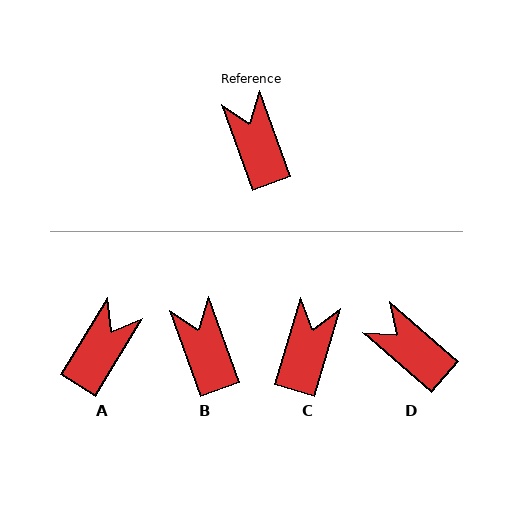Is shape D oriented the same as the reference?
No, it is off by about 29 degrees.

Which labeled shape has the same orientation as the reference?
B.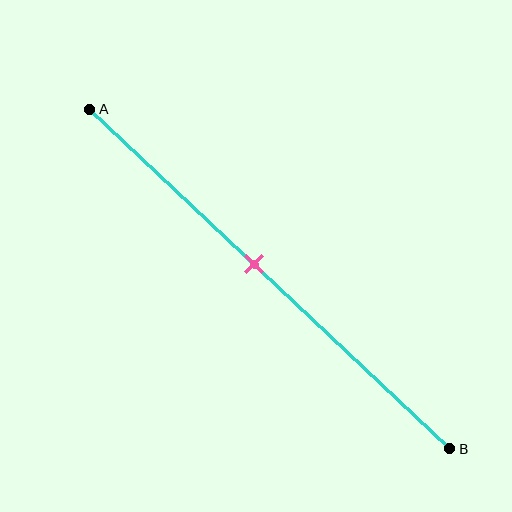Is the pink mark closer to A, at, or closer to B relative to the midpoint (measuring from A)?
The pink mark is closer to point A than the midpoint of segment AB.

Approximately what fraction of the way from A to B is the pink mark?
The pink mark is approximately 45% of the way from A to B.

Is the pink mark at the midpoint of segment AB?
No, the mark is at about 45% from A, not at the 50% midpoint.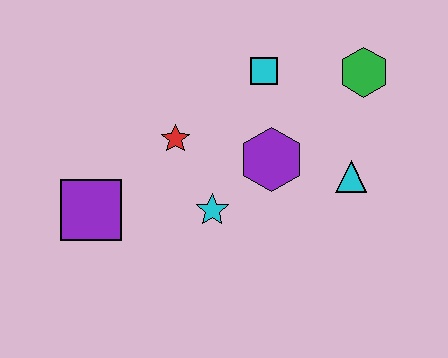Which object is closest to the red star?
The cyan star is closest to the red star.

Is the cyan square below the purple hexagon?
No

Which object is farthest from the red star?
The green hexagon is farthest from the red star.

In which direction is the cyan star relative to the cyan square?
The cyan star is below the cyan square.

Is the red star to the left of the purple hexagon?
Yes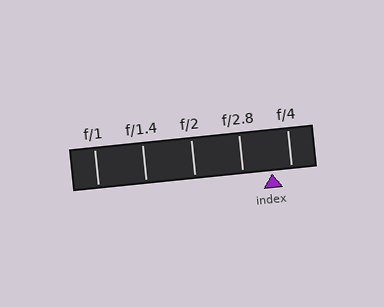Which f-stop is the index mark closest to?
The index mark is closest to f/4.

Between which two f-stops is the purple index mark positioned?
The index mark is between f/2.8 and f/4.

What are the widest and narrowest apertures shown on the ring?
The widest aperture shown is f/1 and the narrowest is f/4.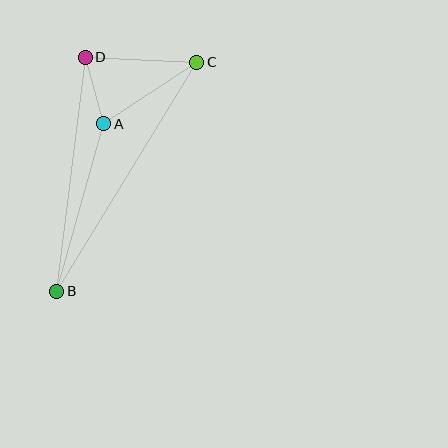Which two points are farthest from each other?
Points B and C are farthest from each other.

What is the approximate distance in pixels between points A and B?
The distance between A and B is approximately 174 pixels.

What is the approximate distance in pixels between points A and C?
The distance between A and C is approximately 111 pixels.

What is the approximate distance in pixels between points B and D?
The distance between B and D is approximately 236 pixels.